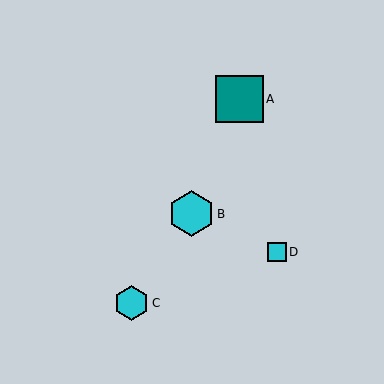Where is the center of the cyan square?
The center of the cyan square is at (277, 252).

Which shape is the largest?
The teal square (labeled A) is the largest.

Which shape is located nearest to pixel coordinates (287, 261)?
The cyan square (labeled D) at (277, 252) is nearest to that location.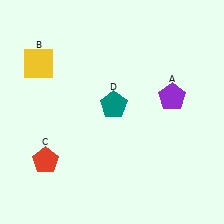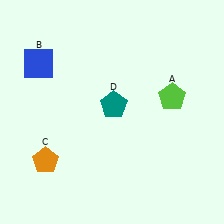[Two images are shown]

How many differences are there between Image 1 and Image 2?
There are 3 differences between the two images.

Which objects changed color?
A changed from purple to lime. B changed from yellow to blue. C changed from red to orange.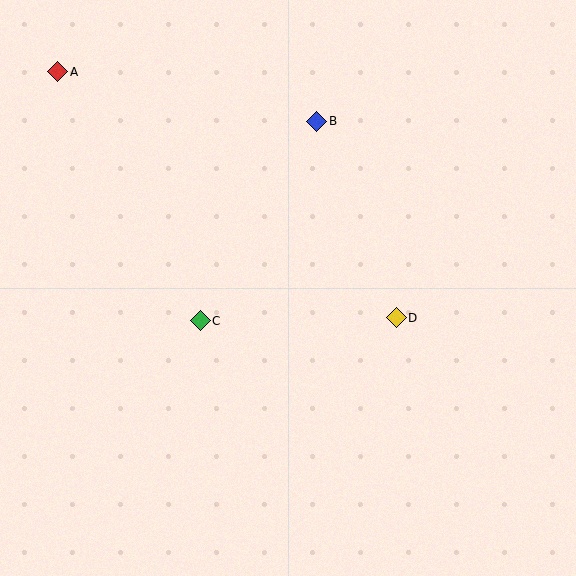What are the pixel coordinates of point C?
Point C is at (200, 321).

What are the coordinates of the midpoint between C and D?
The midpoint between C and D is at (298, 319).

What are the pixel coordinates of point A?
Point A is at (58, 72).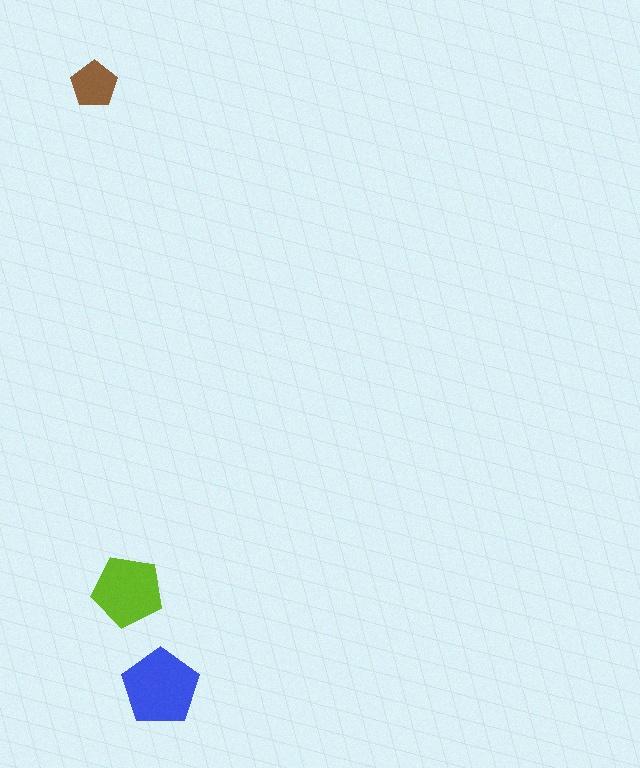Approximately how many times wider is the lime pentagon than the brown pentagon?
About 1.5 times wider.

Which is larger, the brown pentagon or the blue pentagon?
The blue one.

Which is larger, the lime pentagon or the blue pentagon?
The blue one.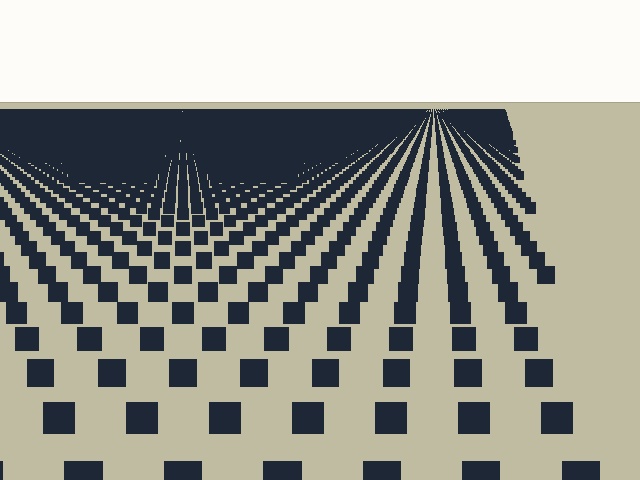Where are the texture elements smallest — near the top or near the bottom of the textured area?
Near the top.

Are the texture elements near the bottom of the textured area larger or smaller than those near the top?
Larger. Near the bottom, elements are closer to the viewer and appear at a bigger on-screen size.